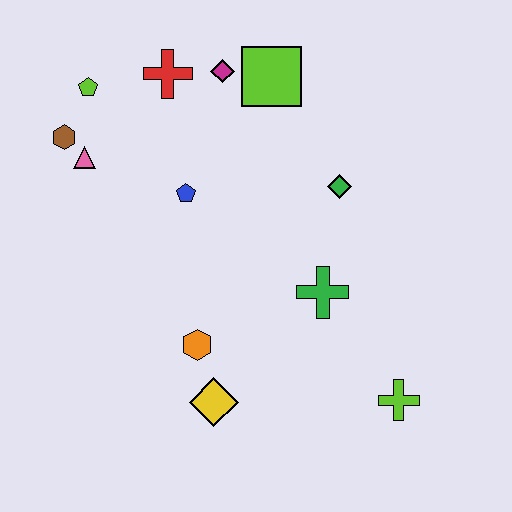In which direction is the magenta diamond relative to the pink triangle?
The magenta diamond is to the right of the pink triangle.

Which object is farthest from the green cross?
The lime pentagon is farthest from the green cross.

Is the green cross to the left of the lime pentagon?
No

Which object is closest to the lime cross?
The green cross is closest to the lime cross.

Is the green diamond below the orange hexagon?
No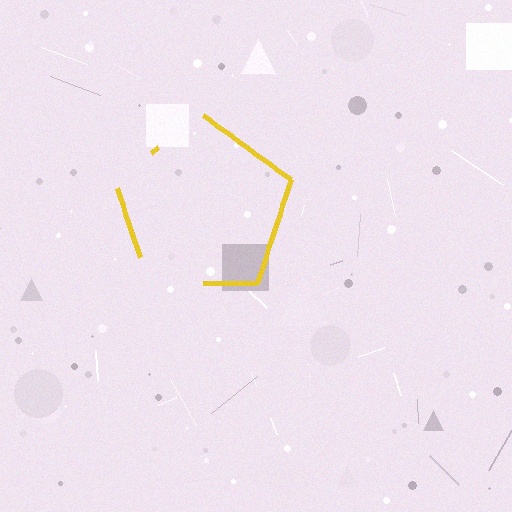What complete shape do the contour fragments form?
The contour fragments form a pentagon.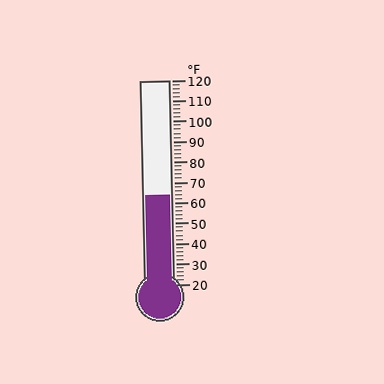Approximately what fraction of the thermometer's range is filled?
The thermometer is filled to approximately 45% of its range.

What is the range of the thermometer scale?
The thermometer scale ranges from 20°F to 120°F.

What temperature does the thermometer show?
The thermometer shows approximately 64°F.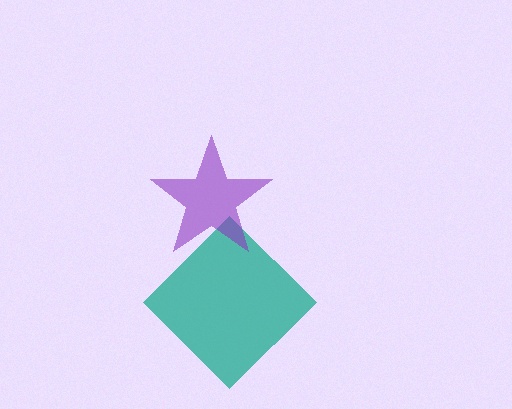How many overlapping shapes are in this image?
There are 2 overlapping shapes in the image.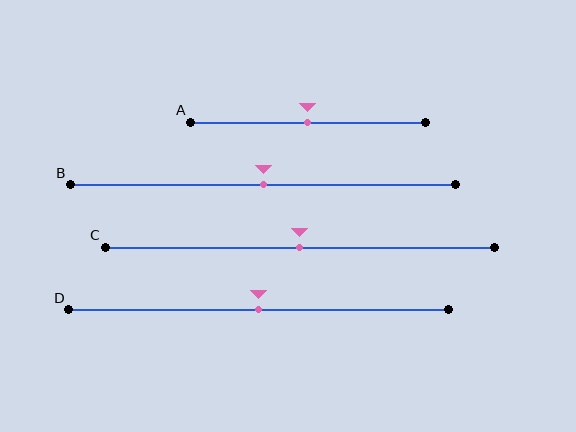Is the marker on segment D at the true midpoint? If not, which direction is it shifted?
Yes, the marker on segment D is at the true midpoint.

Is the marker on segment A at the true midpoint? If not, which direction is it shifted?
Yes, the marker on segment A is at the true midpoint.